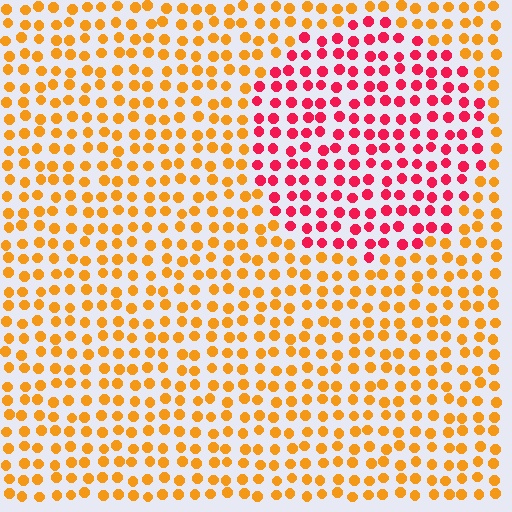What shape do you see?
I see a circle.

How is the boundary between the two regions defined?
The boundary is defined purely by a slight shift in hue (about 51 degrees). Spacing, size, and orientation are identical on both sides.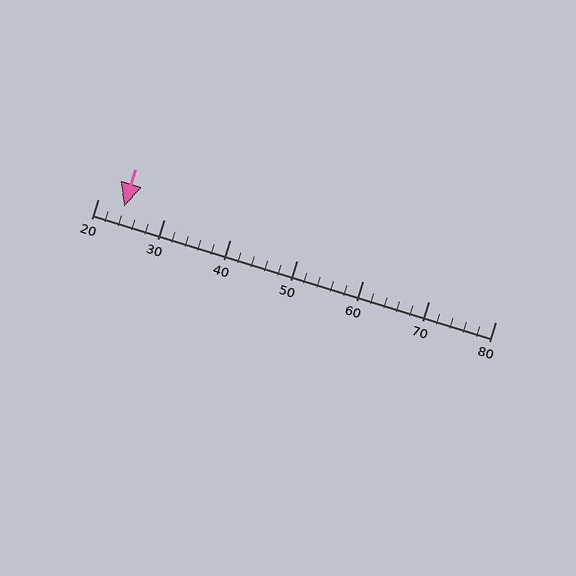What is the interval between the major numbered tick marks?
The major tick marks are spaced 10 units apart.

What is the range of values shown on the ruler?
The ruler shows values from 20 to 80.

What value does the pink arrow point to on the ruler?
The pink arrow points to approximately 24.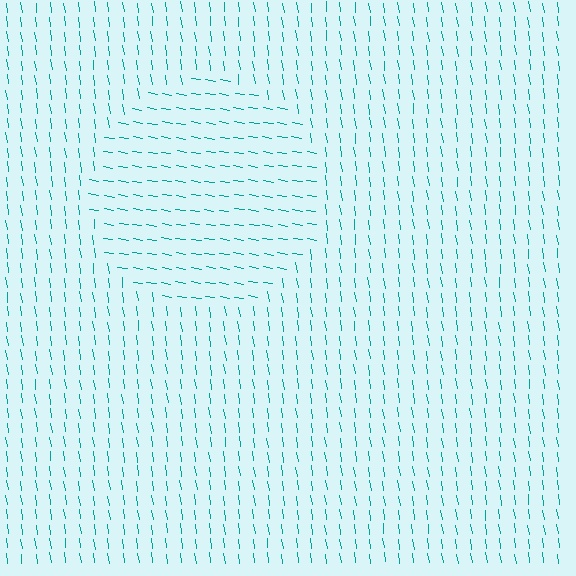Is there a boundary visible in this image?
Yes, there is a texture boundary formed by a change in line orientation.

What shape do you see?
I see a circle.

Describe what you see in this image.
The image is filled with small teal line segments. A circle region in the image has lines oriented differently from the surrounding lines, creating a visible texture boundary.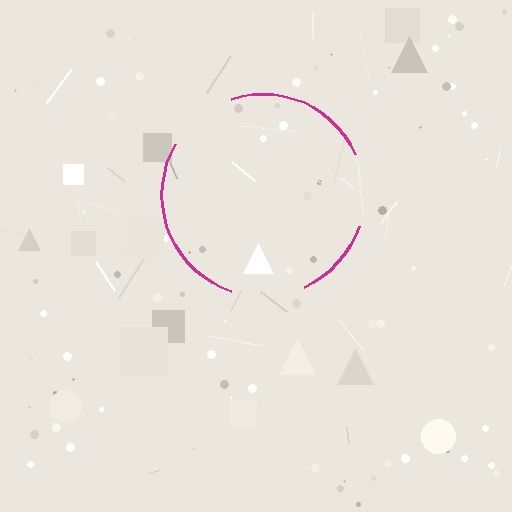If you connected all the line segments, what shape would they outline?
They would outline a circle.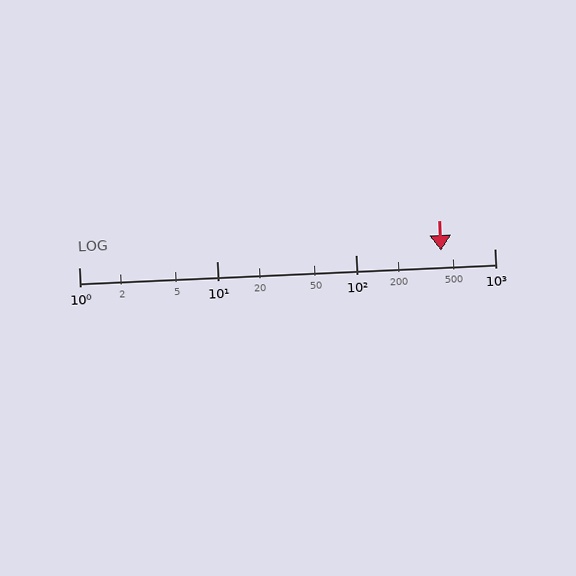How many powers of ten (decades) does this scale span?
The scale spans 3 decades, from 1 to 1000.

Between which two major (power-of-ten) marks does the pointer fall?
The pointer is between 100 and 1000.